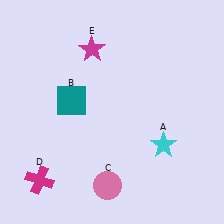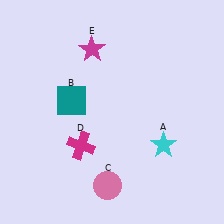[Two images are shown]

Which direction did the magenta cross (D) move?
The magenta cross (D) moved right.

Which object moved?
The magenta cross (D) moved right.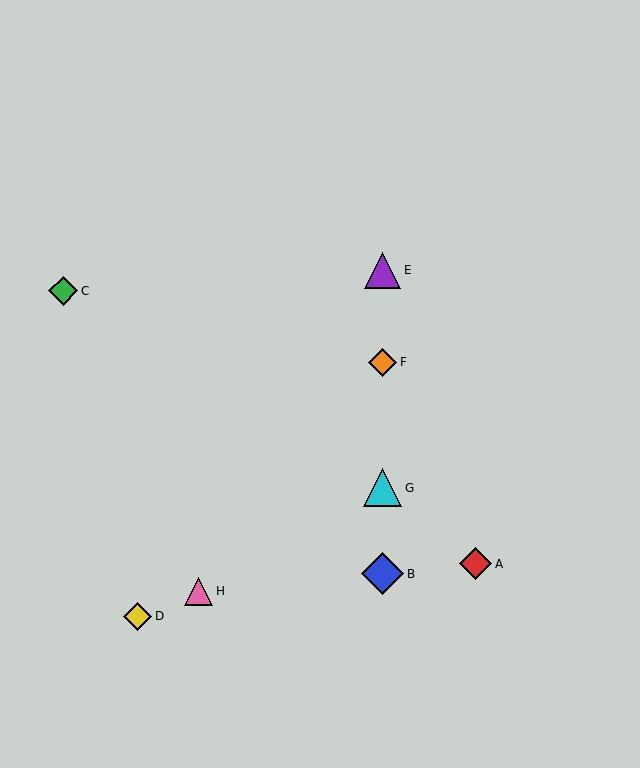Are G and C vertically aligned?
No, G is at x≈383 and C is at x≈63.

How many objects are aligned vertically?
4 objects (B, E, F, G) are aligned vertically.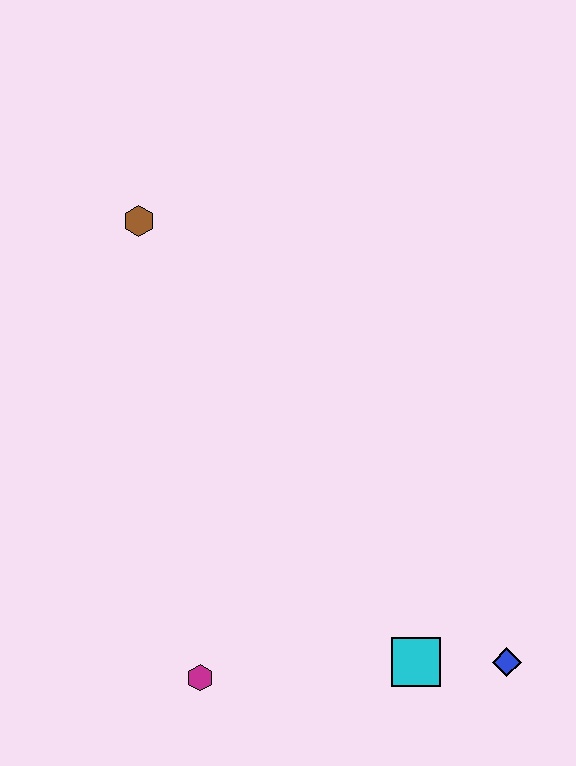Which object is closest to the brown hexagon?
The magenta hexagon is closest to the brown hexagon.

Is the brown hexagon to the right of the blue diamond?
No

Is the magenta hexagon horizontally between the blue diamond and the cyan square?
No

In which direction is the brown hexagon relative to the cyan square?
The brown hexagon is above the cyan square.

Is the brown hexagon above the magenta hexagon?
Yes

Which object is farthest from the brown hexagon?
The blue diamond is farthest from the brown hexagon.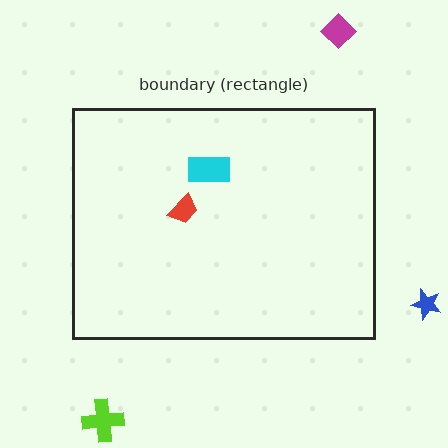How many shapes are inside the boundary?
2 inside, 3 outside.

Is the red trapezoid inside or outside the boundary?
Inside.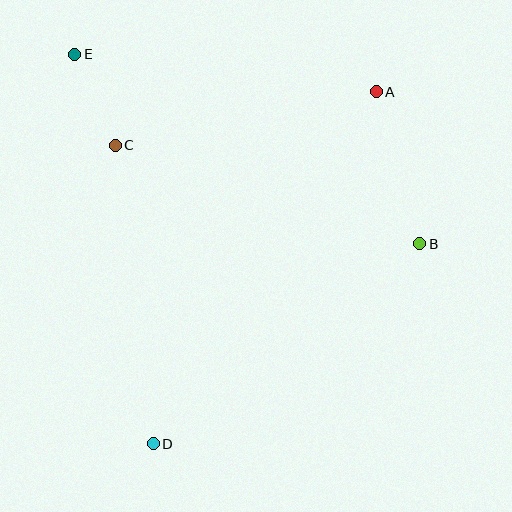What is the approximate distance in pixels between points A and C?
The distance between A and C is approximately 266 pixels.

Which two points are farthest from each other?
Points A and D are farthest from each other.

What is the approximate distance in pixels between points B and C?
The distance between B and C is approximately 320 pixels.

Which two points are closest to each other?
Points C and E are closest to each other.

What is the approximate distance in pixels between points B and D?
The distance between B and D is approximately 333 pixels.